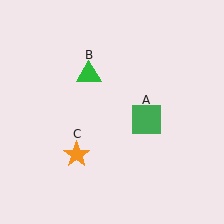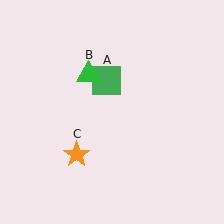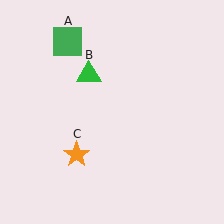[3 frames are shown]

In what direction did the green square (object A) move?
The green square (object A) moved up and to the left.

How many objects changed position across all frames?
1 object changed position: green square (object A).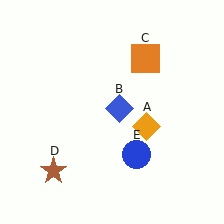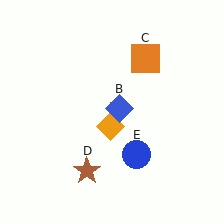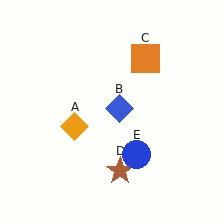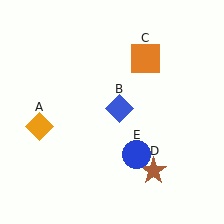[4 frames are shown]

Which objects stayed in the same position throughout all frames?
Blue diamond (object B) and orange square (object C) and blue circle (object E) remained stationary.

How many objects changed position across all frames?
2 objects changed position: orange diamond (object A), brown star (object D).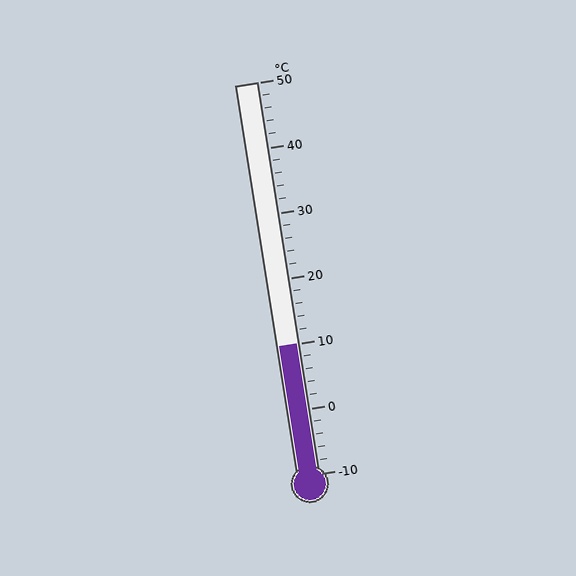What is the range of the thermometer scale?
The thermometer scale ranges from -10°C to 50°C.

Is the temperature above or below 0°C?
The temperature is above 0°C.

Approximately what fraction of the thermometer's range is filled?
The thermometer is filled to approximately 35% of its range.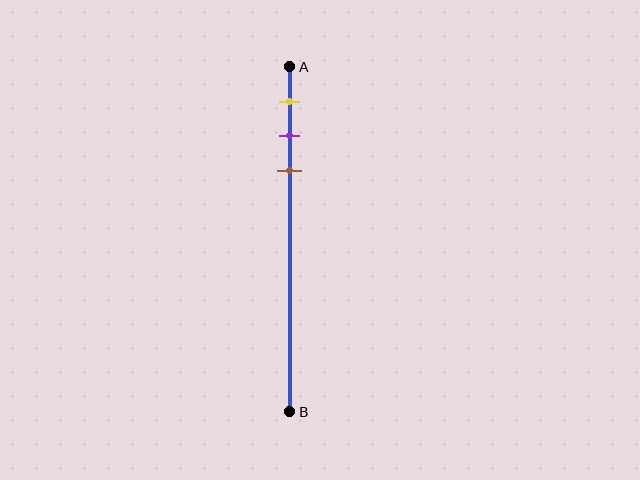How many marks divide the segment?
There are 3 marks dividing the segment.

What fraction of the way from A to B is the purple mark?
The purple mark is approximately 20% (0.2) of the way from A to B.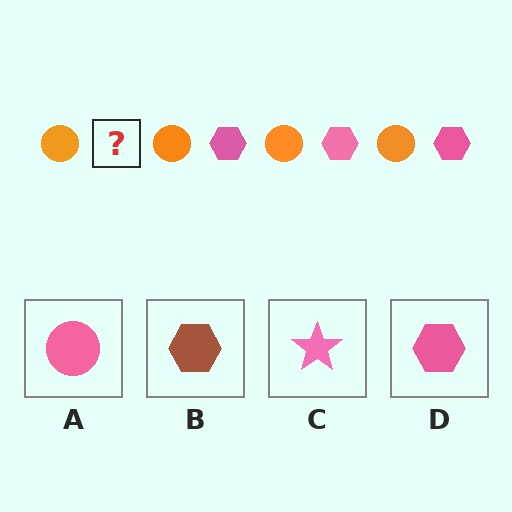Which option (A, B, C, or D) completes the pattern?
D.